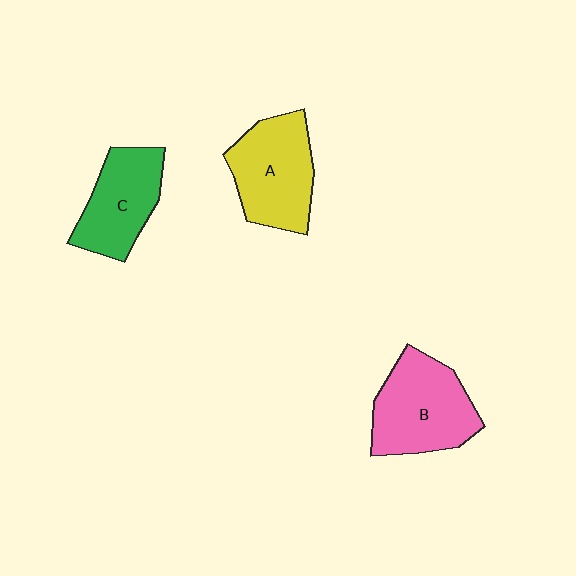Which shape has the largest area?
Shape B (pink).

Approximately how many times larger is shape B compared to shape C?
Approximately 1.2 times.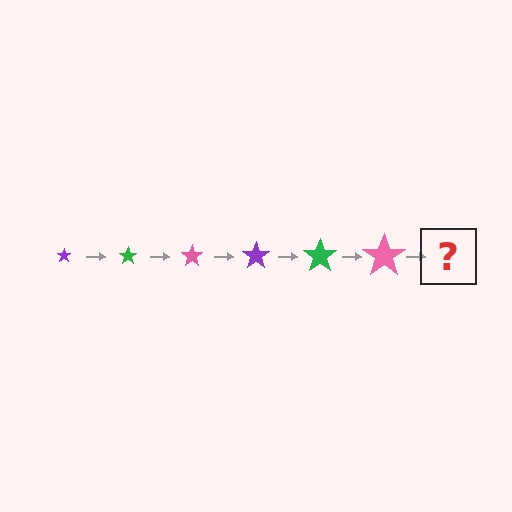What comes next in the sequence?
The next element should be a purple star, larger than the previous one.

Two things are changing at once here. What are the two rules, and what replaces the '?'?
The two rules are that the star grows larger each step and the color cycles through purple, green, and pink. The '?' should be a purple star, larger than the previous one.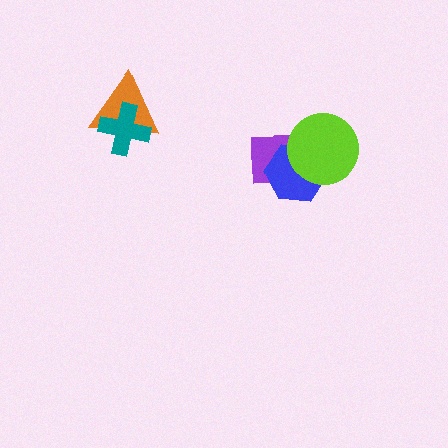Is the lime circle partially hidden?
No, no other shape covers it.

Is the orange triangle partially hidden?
Yes, it is partially covered by another shape.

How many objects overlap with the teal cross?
1 object overlaps with the teal cross.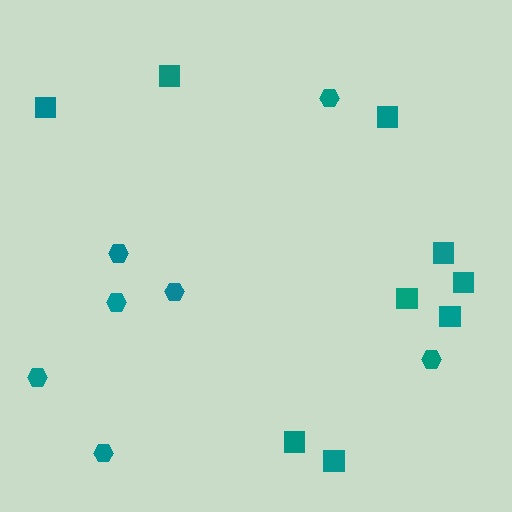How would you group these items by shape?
There are 2 groups: one group of squares (9) and one group of hexagons (7).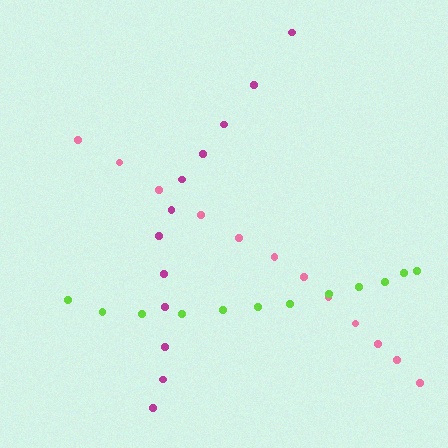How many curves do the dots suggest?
There are 3 distinct paths.